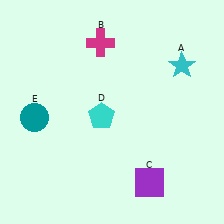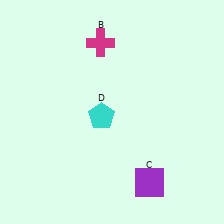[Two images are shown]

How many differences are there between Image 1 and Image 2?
There are 2 differences between the two images.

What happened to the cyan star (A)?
The cyan star (A) was removed in Image 2. It was in the top-right area of Image 1.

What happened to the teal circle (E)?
The teal circle (E) was removed in Image 2. It was in the bottom-left area of Image 1.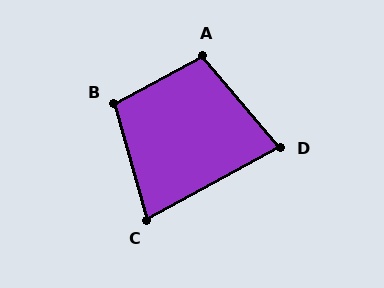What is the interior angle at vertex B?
Approximately 102 degrees (obtuse).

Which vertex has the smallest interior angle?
C, at approximately 78 degrees.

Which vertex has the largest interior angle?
A, at approximately 102 degrees.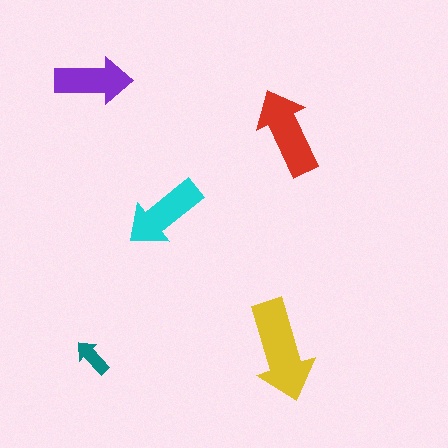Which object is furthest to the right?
The red arrow is rightmost.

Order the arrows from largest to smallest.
the yellow one, the red one, the cyan one, the purple one, the teal one.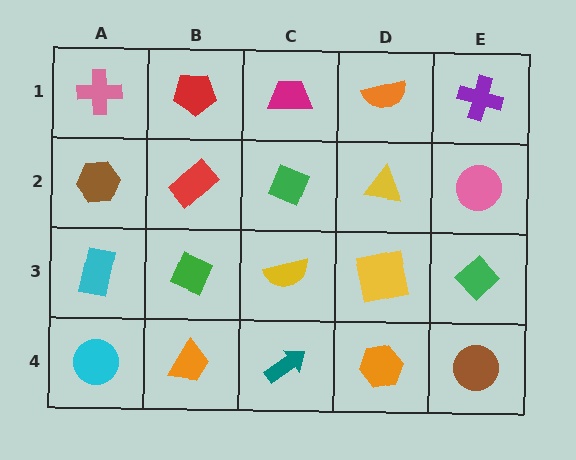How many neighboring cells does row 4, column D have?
3.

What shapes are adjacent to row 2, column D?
An orange semicircle (row 1, column D), a yellow square (row 3, column D), a green diamond (row 2, column C), a pink circle (row 2, column E).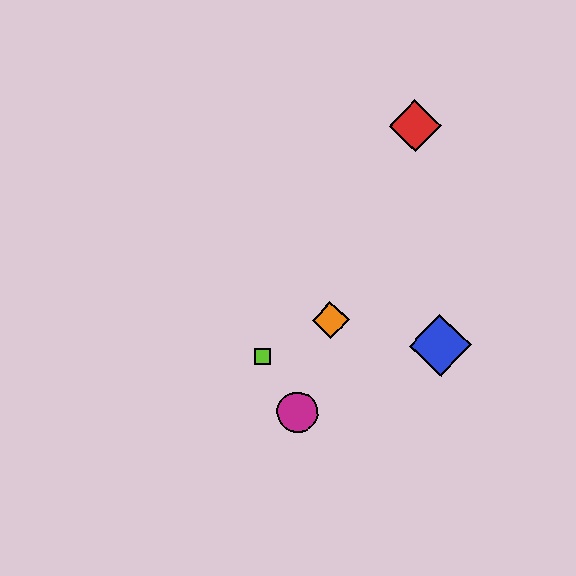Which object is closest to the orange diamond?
The lime square is closest to the orange diamond.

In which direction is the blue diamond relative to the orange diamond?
The blue diamond is to the right of the orange diamond.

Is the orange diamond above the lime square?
Yes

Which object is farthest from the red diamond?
The magenta circle is farthest from the red diamond.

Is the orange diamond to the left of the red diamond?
Yes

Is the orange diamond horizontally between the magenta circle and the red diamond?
Yes